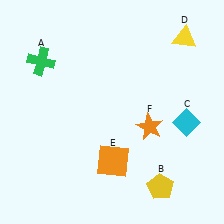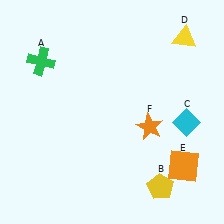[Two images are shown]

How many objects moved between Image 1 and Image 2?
1 object moved between the two images.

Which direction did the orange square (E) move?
The orange square (E) moved right.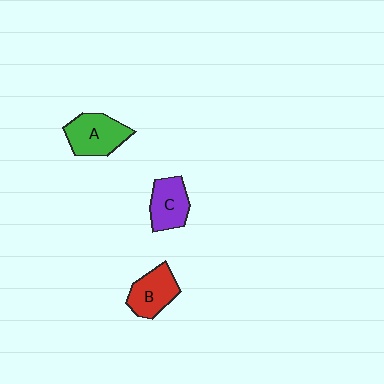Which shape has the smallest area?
Shape C (purple).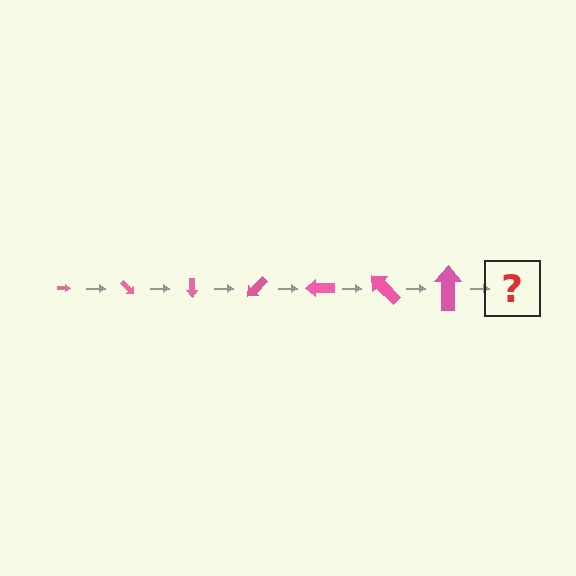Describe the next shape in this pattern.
It should be an arrow, larger than the previous one and rotated 315 degrees from the start.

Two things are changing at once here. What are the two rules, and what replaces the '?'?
The two rules are that the arrow grows larger each step and it rotates 45 degrees each step. The '?' should be an arrow, larger than the previous one and rotated 315 degrees from the start.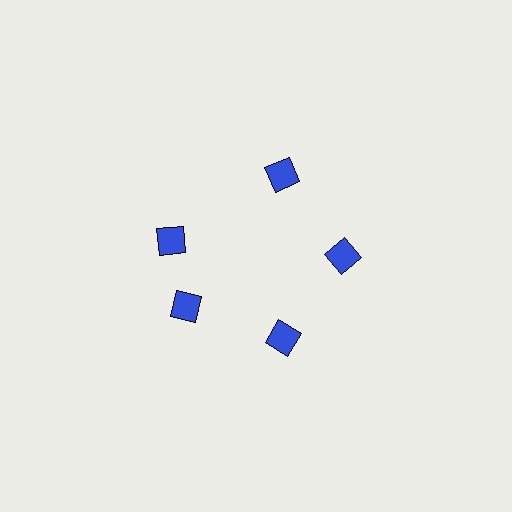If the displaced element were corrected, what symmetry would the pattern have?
It would have 5-fold rotational symmetry — the pattern would map onto itself every 72 degrees.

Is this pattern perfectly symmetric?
No. The 5 blue diamonds are arranged in a ring, but one element near the 10 o'clock position is rotated out of alignment along the ring, breaking the 5-fold rotational symmetry.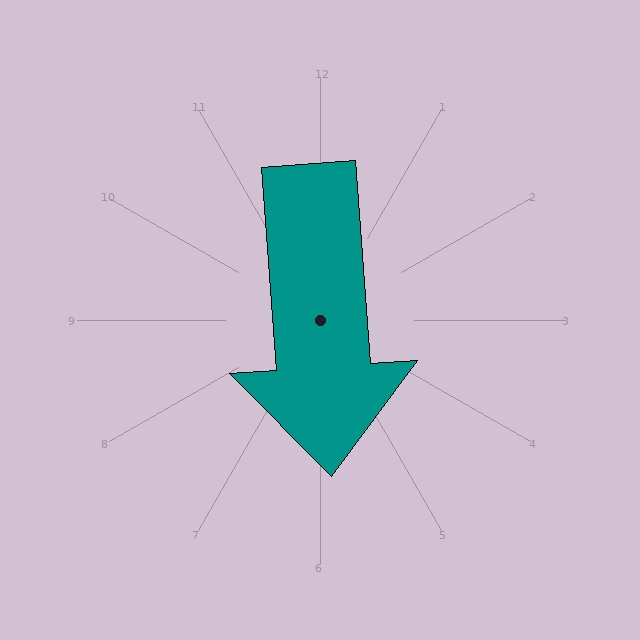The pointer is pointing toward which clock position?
Roughly 6 o'clock.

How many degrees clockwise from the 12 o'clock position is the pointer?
Approximately 176 degrees.